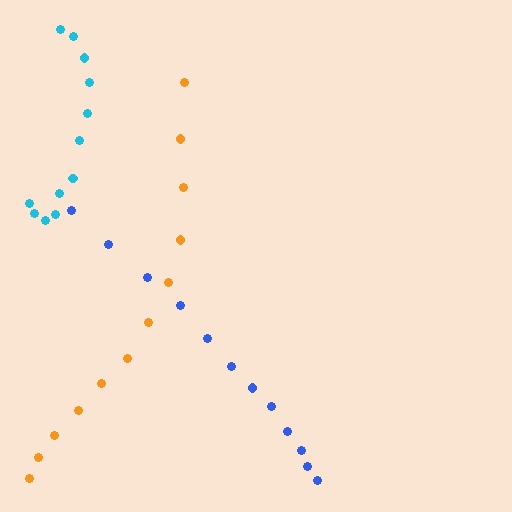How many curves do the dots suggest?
There are 3 distinct paths.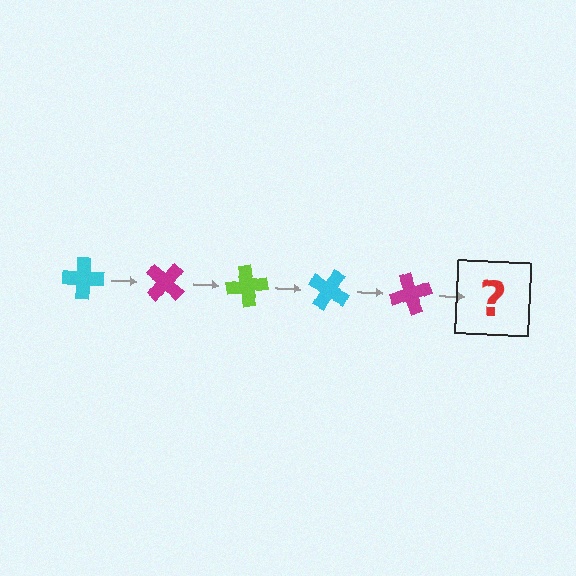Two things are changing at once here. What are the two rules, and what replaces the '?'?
The two rules are that it rotates 40 degrees each step and the color cycles through cyan, magenta, and lime. The '?' should be a lime cross, rotated 200 degrees from the start.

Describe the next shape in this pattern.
It should be a lime cross, rotated 200 degrees from the start.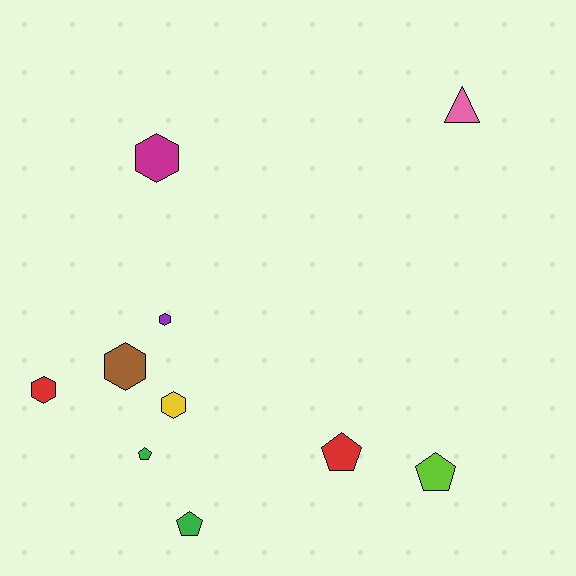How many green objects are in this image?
There are 2 green objects.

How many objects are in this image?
There are 10 objects.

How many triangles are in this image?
There is 1 triangle.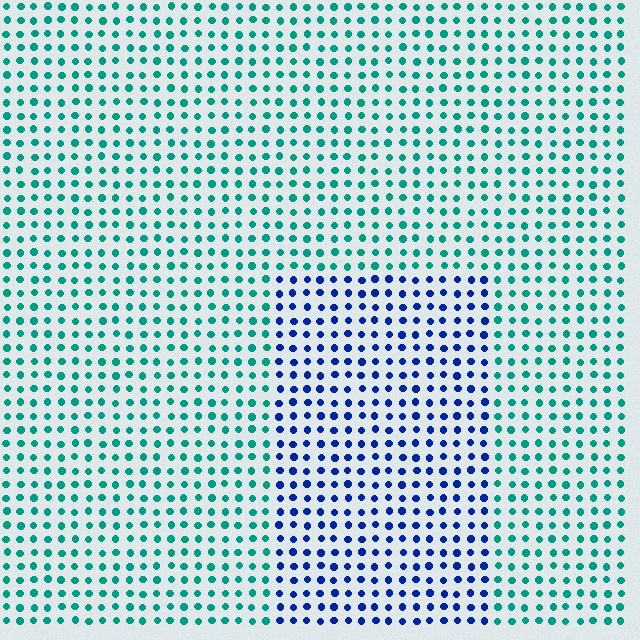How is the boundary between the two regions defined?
The boundary is defined purely by a slight shift in hue (about 56 degrees). Spacing, size, and orientation are identical on both sides.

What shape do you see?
I see a rectangle.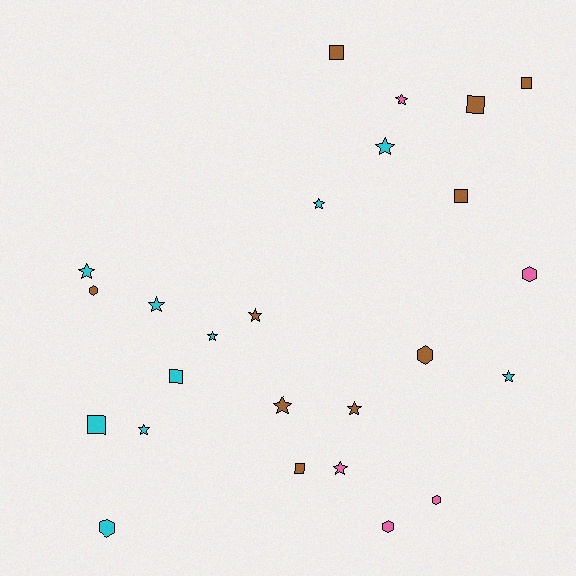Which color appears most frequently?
Brown, with 10 objects.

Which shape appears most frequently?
Star, with 12 objects.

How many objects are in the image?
There are 25 objects.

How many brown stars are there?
There are 3 brown stars.